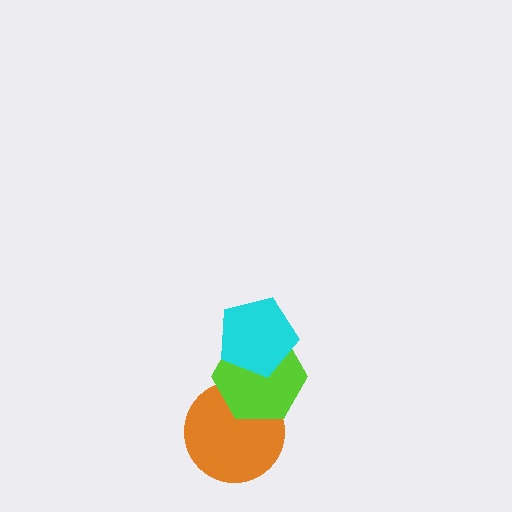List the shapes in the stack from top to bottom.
From top to bottom: the cyan pentagon, the lime hexagon, the orange circle.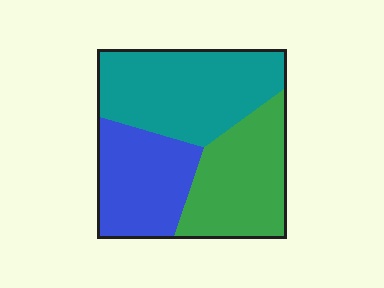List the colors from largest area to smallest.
From largest to smallest: teal, green, blue.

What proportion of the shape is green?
Green takes up about one third (1/3) of the shape.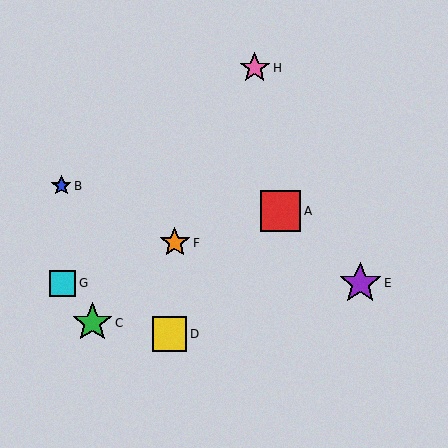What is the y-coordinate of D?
Object D is at y≈334.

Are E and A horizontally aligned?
No, E is at y≈283 and A is at y≈211.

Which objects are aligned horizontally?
Objects E, G are aligned horizontally.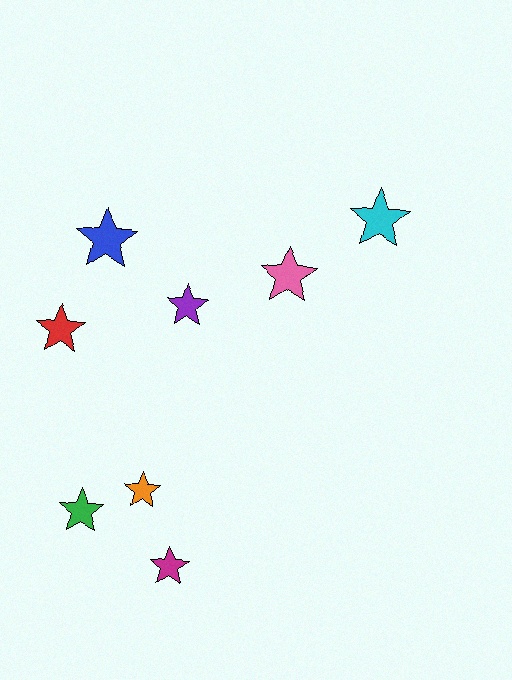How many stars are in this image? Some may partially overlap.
There are 8 stars.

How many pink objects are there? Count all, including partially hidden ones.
There is 1 pink object.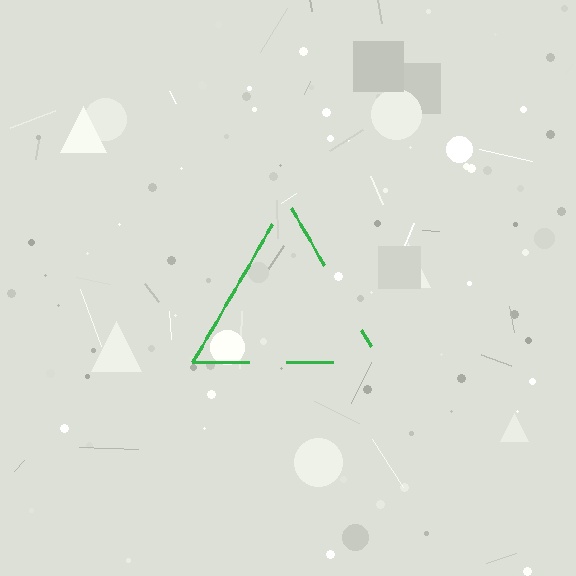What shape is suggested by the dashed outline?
The dashed outline suggests a triangle.